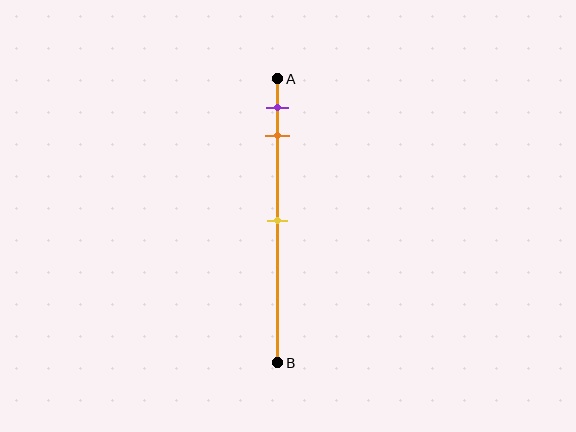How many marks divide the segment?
There are 3 marks dividing the segment.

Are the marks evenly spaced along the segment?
No, the marks are not evenly spaced.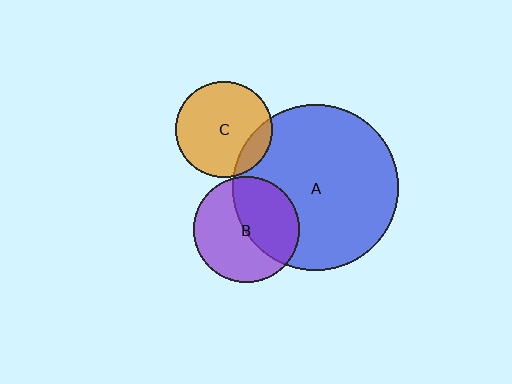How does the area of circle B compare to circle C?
Approximately 1.2 times.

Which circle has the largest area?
Circle A (blue).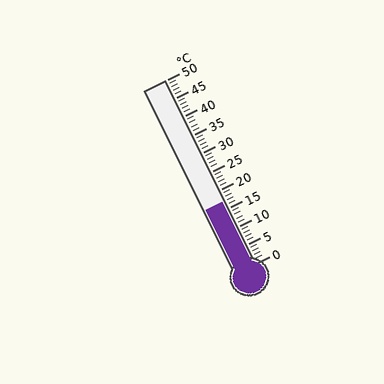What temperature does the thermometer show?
The thermometer shows approximately 17°C.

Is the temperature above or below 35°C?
The temperature is below 35°C.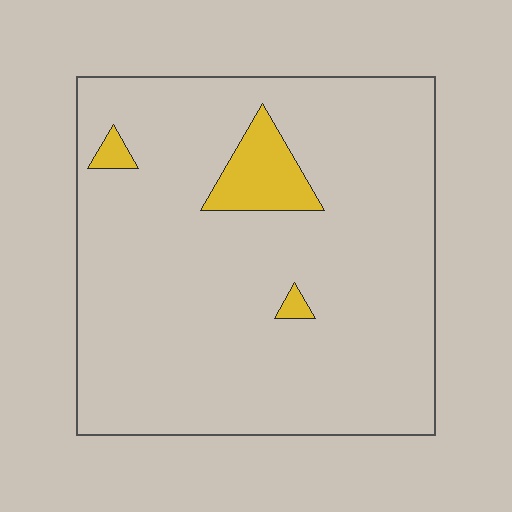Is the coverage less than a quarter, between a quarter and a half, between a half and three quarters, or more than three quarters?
Less than a quarter.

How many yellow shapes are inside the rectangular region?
3.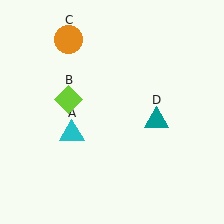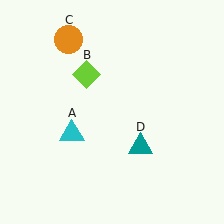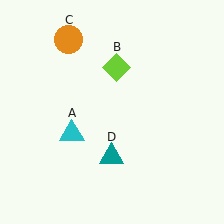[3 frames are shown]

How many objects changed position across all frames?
2 objects changed position: lime diamond (object B), teal triangle (object D).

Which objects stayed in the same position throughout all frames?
Cyan triangle (object A) and orange circle (object C) remained stationary.